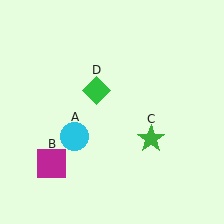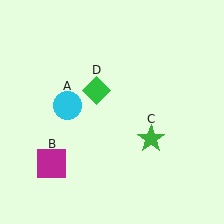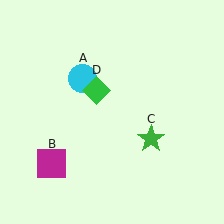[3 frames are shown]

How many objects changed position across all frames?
1 object changed position: cyan circle (object A).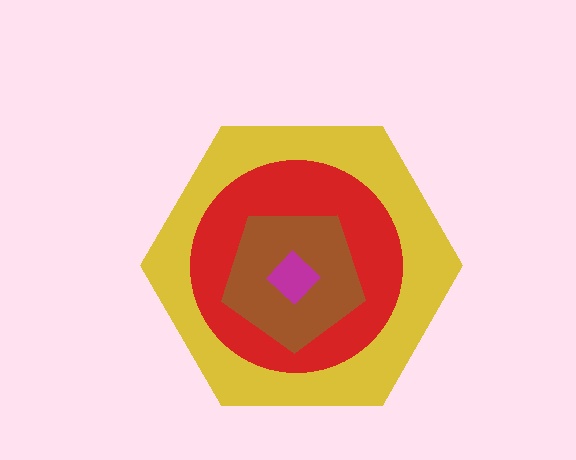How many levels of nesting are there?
4.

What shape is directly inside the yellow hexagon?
The red circle.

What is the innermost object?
The magenta diamond.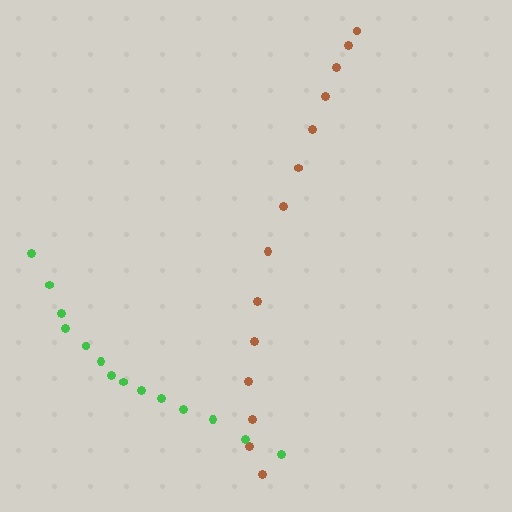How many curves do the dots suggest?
There are 2 distinct paths.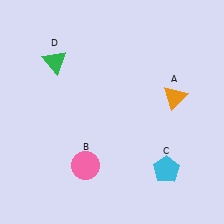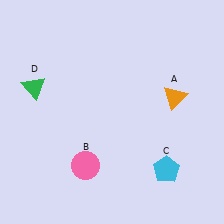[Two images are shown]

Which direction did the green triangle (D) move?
The green triangle (D) moved down.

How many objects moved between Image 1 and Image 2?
1 object moved between the two images.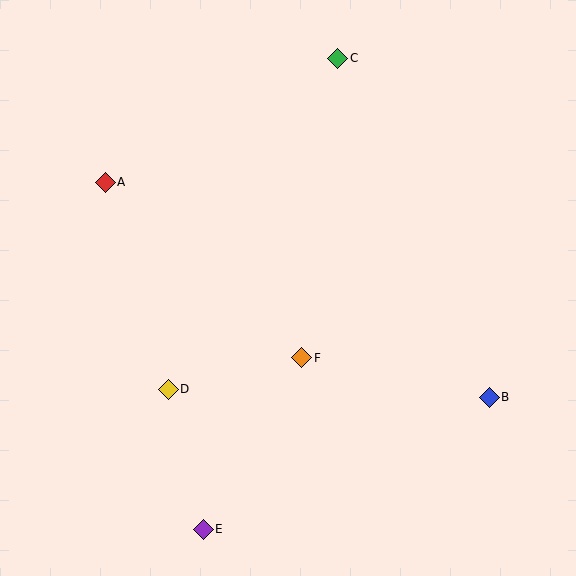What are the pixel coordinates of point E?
Point E is at (203, 529).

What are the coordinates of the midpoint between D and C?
The midpoint between D and C is at (253, 224).